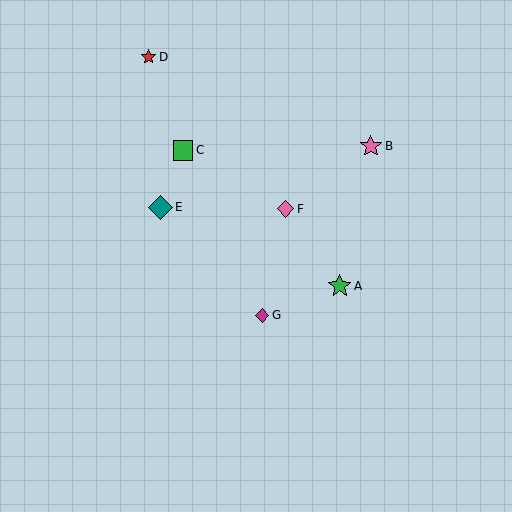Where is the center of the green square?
The center of the green square is at (183, 150).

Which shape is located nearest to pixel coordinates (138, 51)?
The red star (labeled D) at (149, 57) is nearest to that location.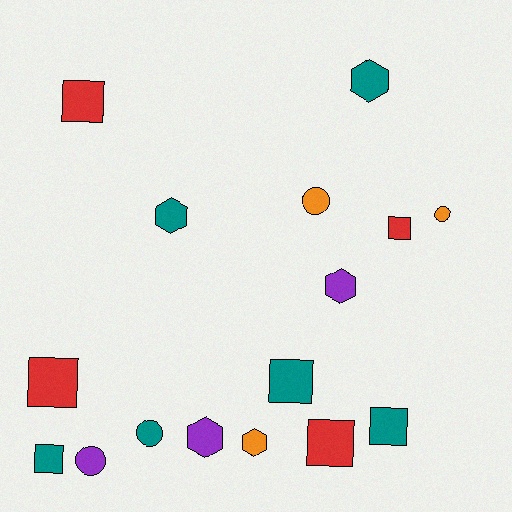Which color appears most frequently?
Teal, with 6 objects.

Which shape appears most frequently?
Square, with 7 objects.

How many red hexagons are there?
There are no red hexagons.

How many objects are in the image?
There are 16 objects.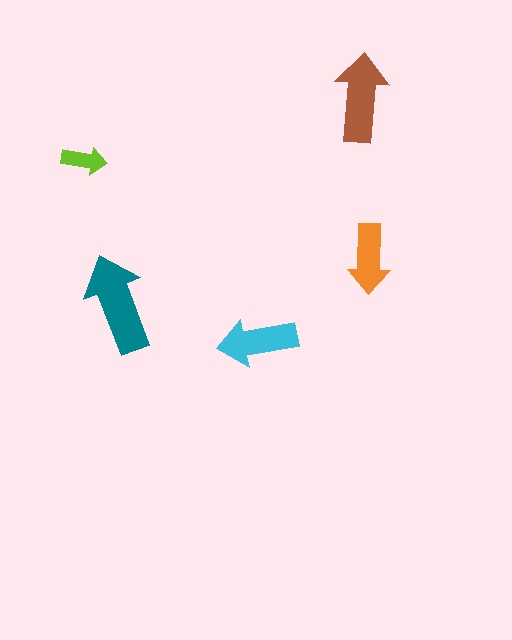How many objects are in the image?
There are 5 objects in the image.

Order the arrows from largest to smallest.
the teal one, the brown one, the cyan one, the orange one, the lime one.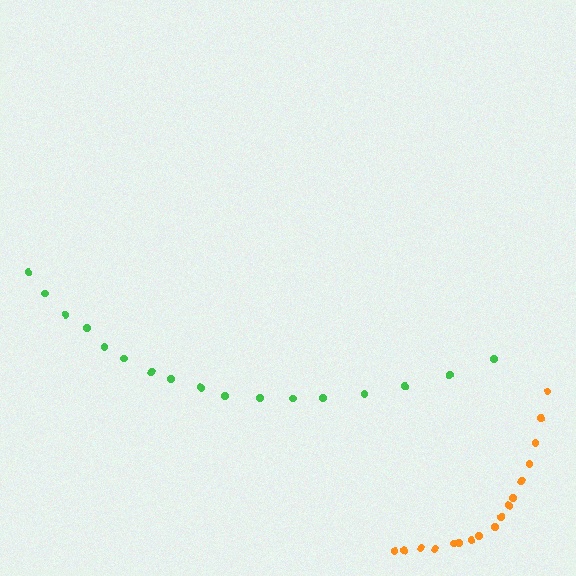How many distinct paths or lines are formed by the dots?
There are 2 distinct paths.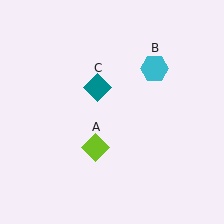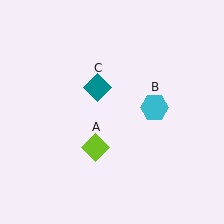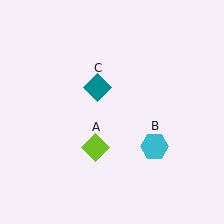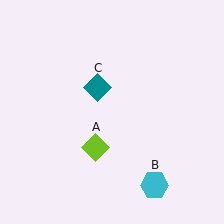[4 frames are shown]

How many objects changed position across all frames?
1 object changed position: cyan hexagon (object B).